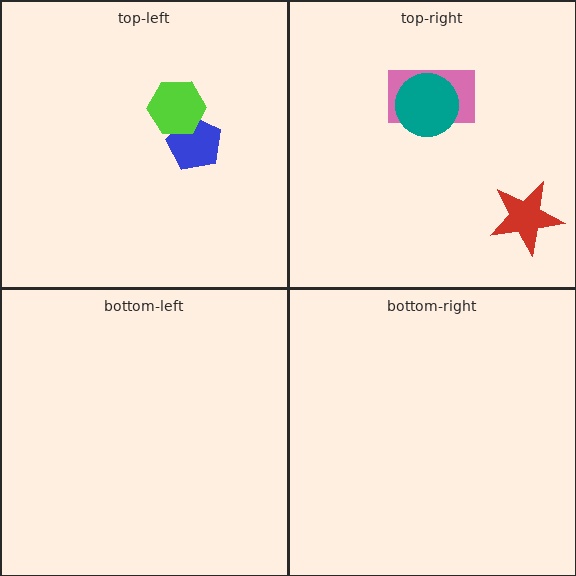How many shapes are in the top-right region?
3.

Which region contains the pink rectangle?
The top-right region.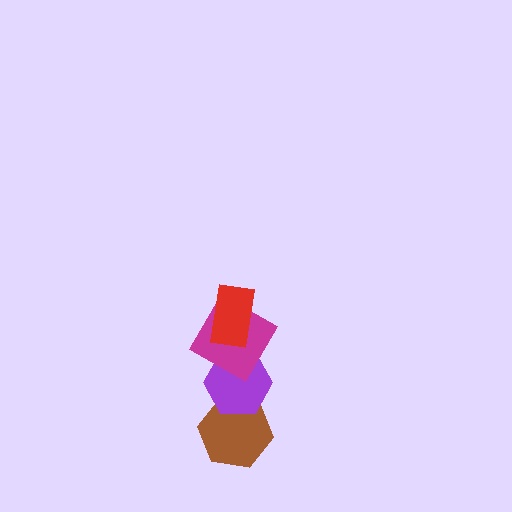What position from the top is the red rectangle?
The red rectangle is 1st from the top.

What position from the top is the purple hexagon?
The purple hexagon is 3rd from the top.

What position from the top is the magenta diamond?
The magenta diamond is 2nd from the top.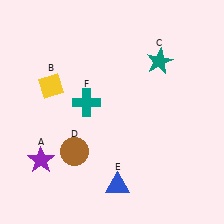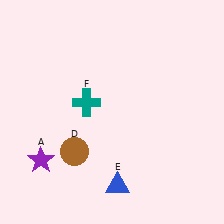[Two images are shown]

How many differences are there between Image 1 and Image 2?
There are 2 differences between the two images.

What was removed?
The yellow diamond (B), the teal star (C) were removed in Image 2.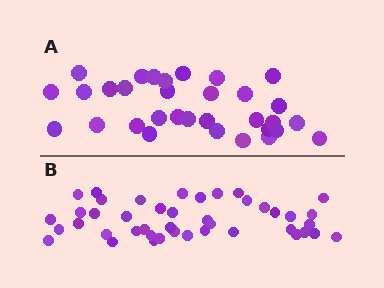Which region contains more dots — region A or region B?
Region B (the bottom region) has more dots.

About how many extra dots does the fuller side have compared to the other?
Region B has roughly 12 or so more dots than region A.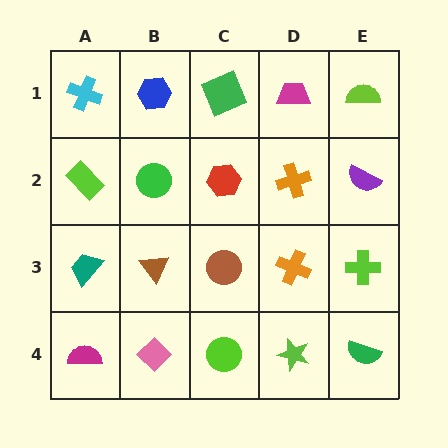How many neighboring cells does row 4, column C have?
3.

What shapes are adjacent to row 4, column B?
A brown triangle (row 3, column B), a magenta semicircle (row 4, column A), a lime circle (row 4, column C).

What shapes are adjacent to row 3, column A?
A lime rectangle (row 2, column A), a magenta semicircle (row 4, column A), a brown triangle (row 3, column B).